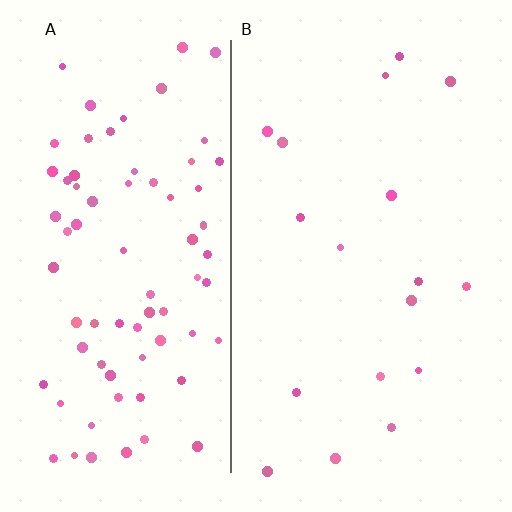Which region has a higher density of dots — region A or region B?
A (the left).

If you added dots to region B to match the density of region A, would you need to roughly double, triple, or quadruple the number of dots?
Approximately quadruple.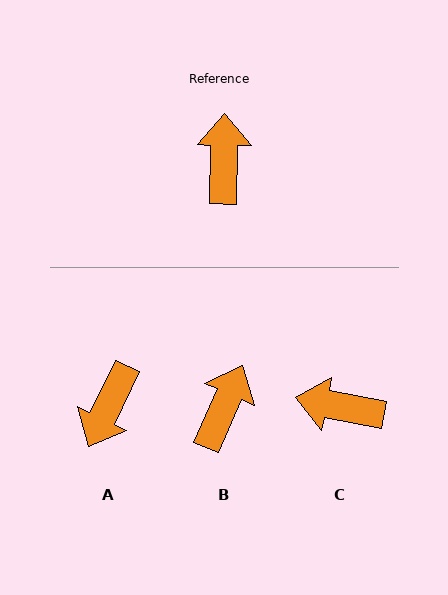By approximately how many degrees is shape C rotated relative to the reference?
Approximately 80 degrees counter-clockwise.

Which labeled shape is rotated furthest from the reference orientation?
A, about 155 degrees away.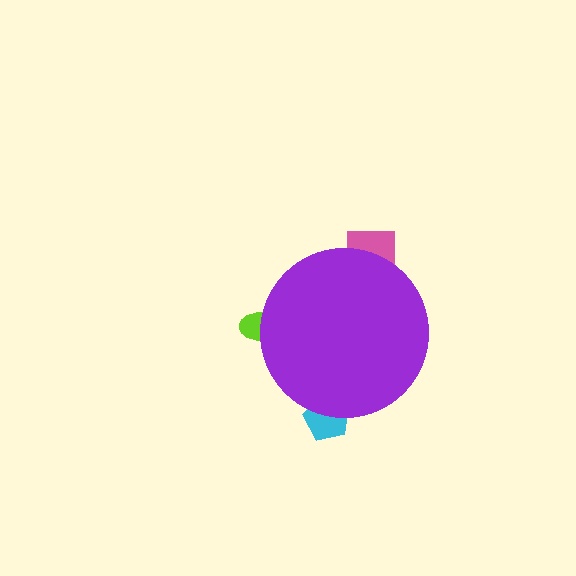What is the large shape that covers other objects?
A purple circle.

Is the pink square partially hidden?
Yes, the pink square is partially hidden behind the purple circle.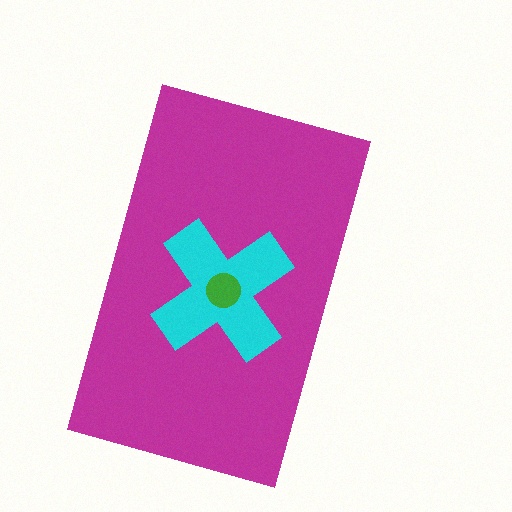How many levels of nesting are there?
3.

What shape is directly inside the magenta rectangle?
The cyan cross.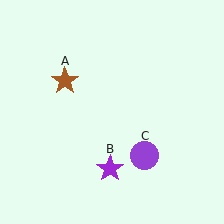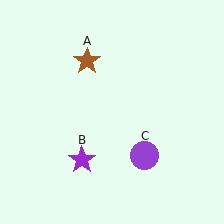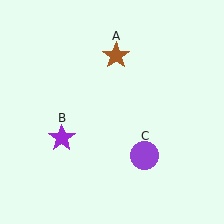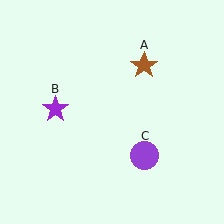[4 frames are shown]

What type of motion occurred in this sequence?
The brown star (object A), purple star (object B) rotated clockwise around the center of the scene.